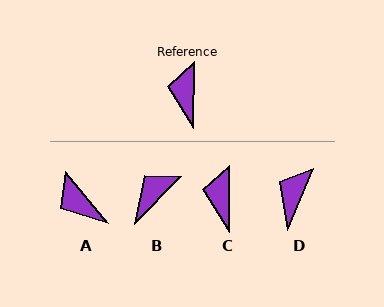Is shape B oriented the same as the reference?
No, it is off by about 43 degrees.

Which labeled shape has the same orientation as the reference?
C.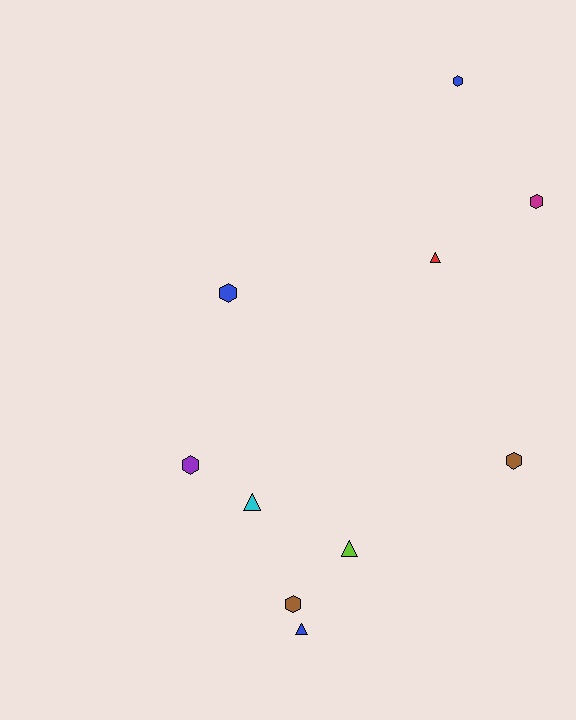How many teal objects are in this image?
There are no teal objects.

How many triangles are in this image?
There are 4 triangles.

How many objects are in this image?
There are 10 objects.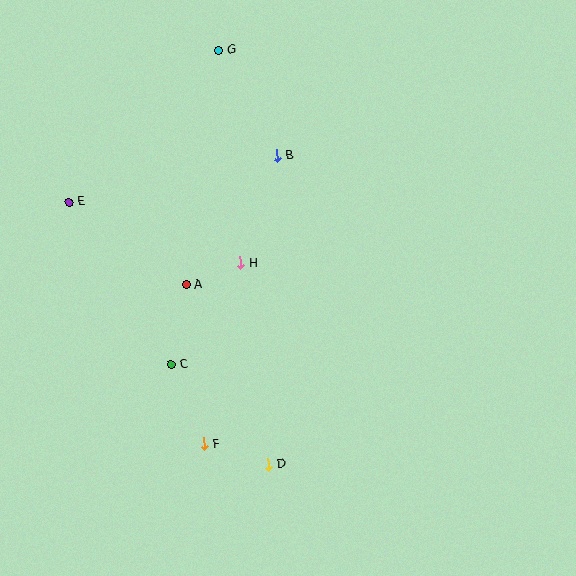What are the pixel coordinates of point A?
Point A is at (186, 285).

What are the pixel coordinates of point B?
Point B is at (277, 156).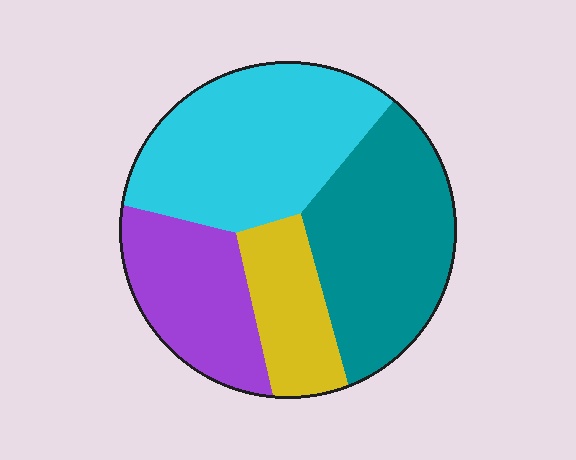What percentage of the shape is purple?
Purple covers around 20% of the shape.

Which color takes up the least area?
Yellow, at roughly 15%.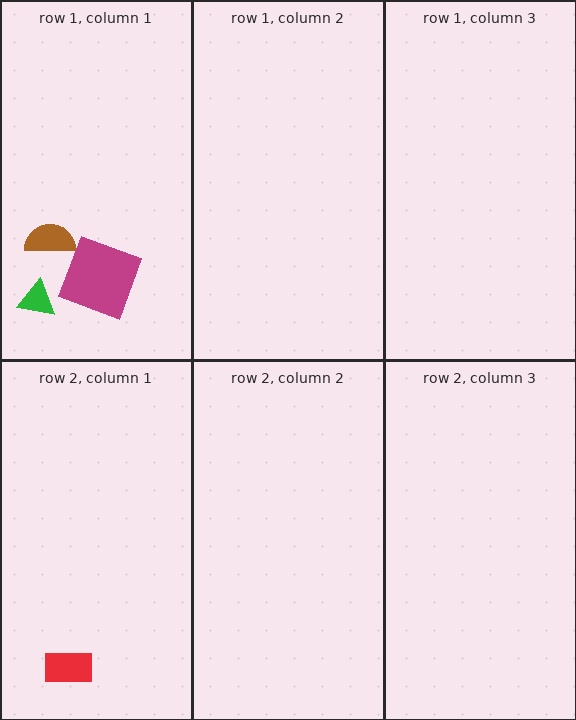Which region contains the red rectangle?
The row 2, column 1 region.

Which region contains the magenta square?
The row 1, column 1 region.